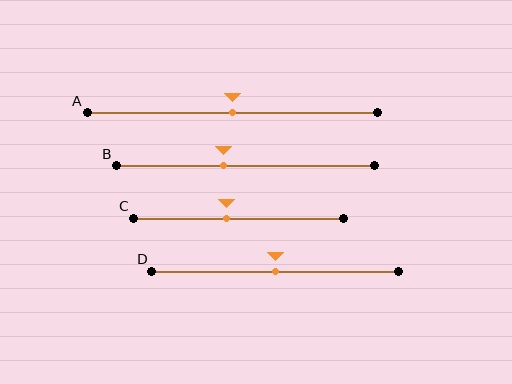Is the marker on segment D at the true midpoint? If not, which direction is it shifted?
Yes, the marker on segment D is at the true midpoint.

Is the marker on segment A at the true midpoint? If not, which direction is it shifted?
Yes, the marker on segment A is at the true midpoint.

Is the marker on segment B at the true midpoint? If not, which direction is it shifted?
No, the marker on segment B is shifted to the left by about 9% of the segment length.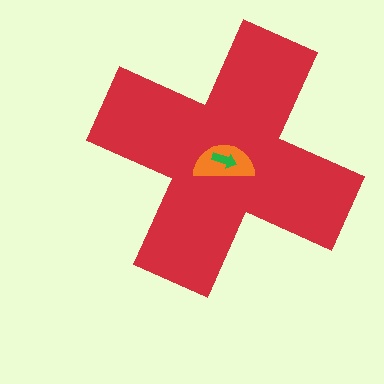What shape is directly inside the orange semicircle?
The green arrow.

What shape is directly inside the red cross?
The orange semicircle.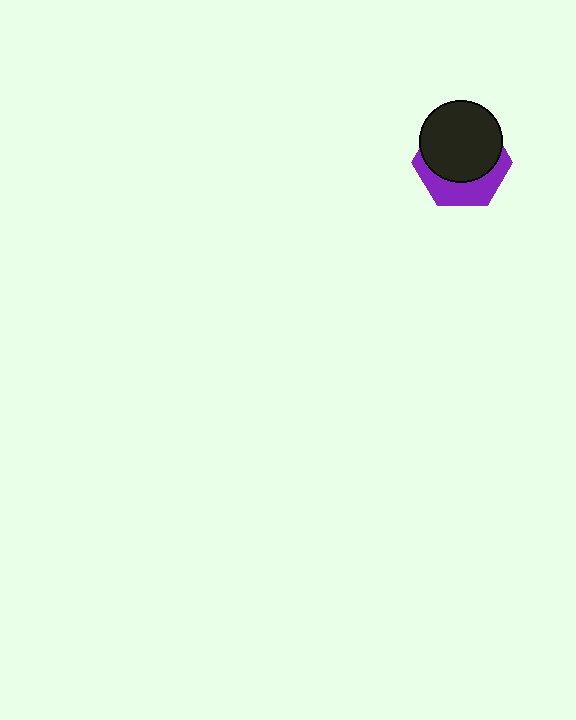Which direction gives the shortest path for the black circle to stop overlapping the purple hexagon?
Moving up gives the shortest separation.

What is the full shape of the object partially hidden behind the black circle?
The partially hidden object is a purple hexagon.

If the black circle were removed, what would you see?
You would see the complete purple hexagon.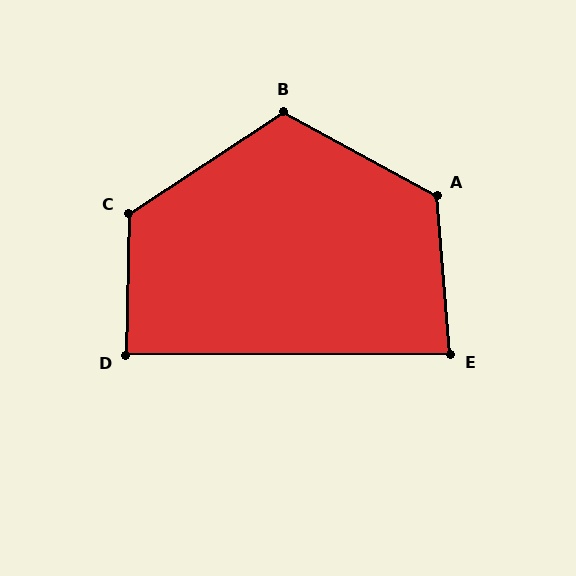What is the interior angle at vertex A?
Approximately 123 degrees (obtuse).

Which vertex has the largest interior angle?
C, at approximately 124 degrees.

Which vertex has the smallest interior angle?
E, at approximately 85 degrees.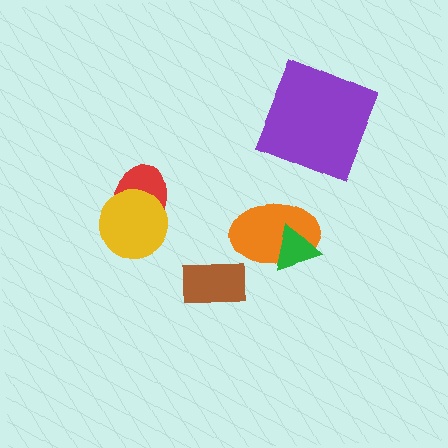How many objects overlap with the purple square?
0 objects overlap with the purple square.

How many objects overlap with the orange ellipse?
1 object overlaps with the orange ellipse.